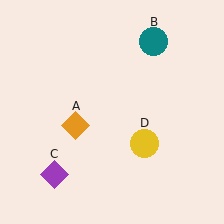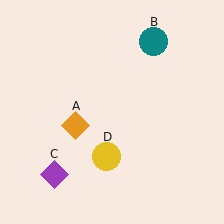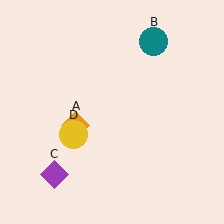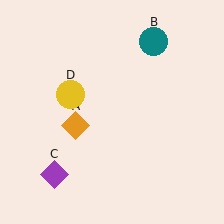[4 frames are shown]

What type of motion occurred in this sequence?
The yellow circle (object D) rotated clockwise around the center of the scene.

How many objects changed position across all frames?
1 object changed position: yellow circle (object D).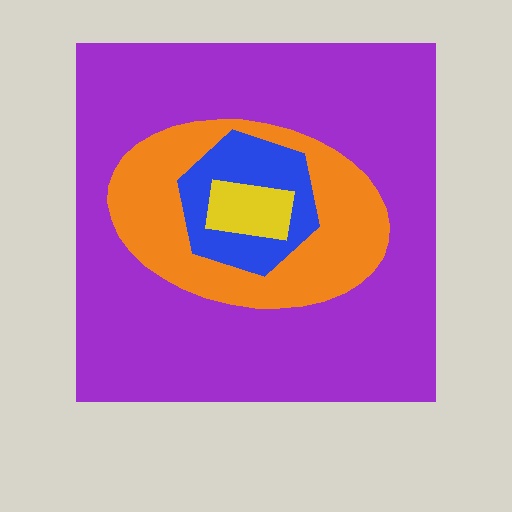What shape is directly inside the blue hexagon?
The yellow rectangle.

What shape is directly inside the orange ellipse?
The blue hexagon.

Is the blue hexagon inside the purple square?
Yes.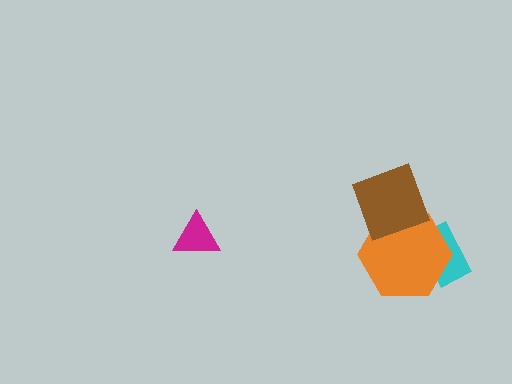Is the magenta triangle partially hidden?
No, no other shape covers it.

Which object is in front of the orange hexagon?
The brown diamond is in front of the orange hexagon.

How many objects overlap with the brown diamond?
1 object overlaps with the brown diamond.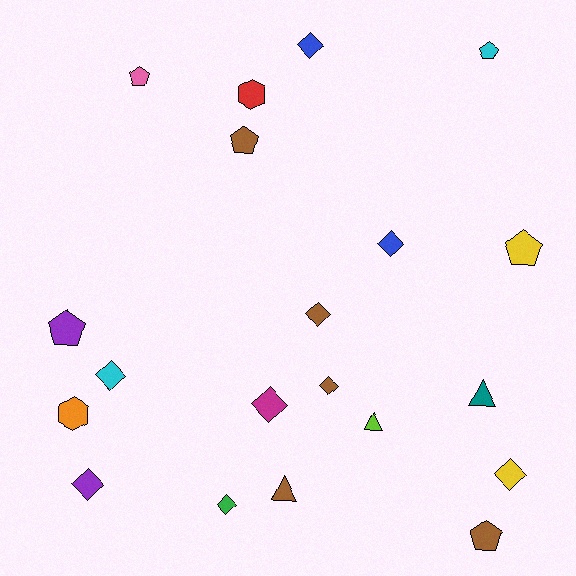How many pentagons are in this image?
There are 6 pentagons.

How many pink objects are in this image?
There is 1 pink object.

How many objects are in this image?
There are 20 objects.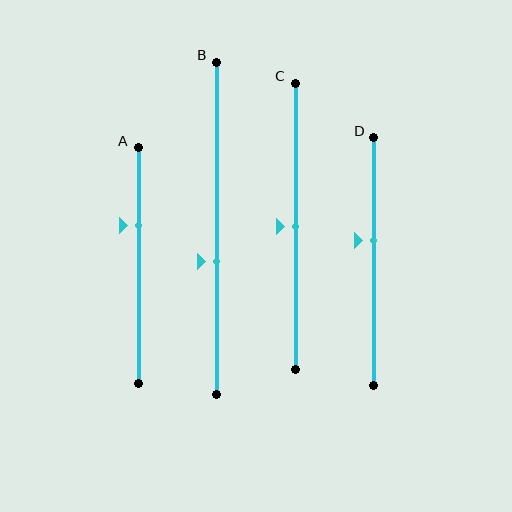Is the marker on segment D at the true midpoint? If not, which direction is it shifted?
No, the marker on segment D is shifted upward by about 9% of the segment length.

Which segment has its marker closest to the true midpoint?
Segment C has its marker closest to the true midpoint.